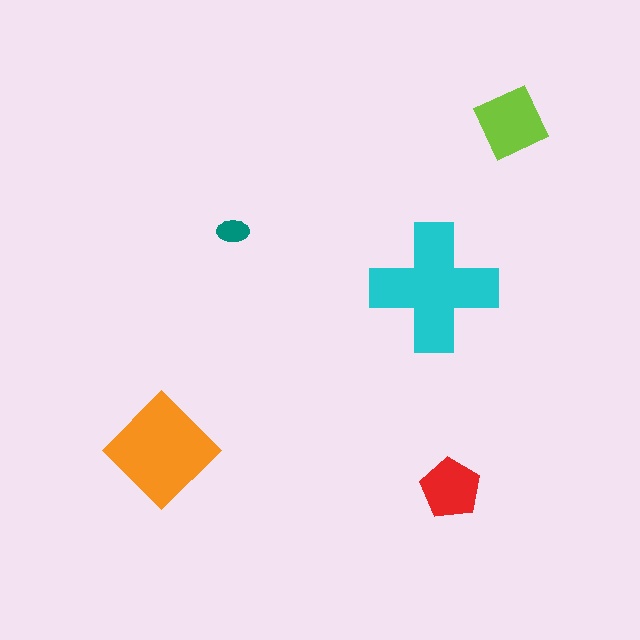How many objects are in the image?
There are 5 objects in the image.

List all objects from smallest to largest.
The teal ellipse, the red pentagon, the lime square, the orange diamond, the cyan cross.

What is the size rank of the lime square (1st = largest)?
3rd.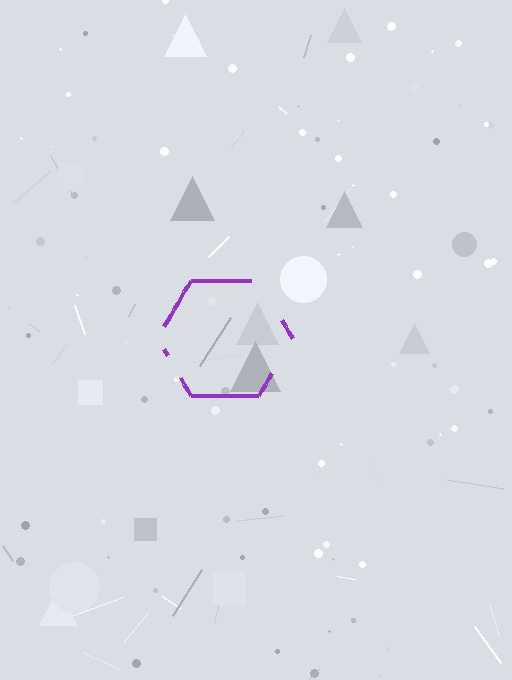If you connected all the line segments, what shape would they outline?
They would outline a hexagon.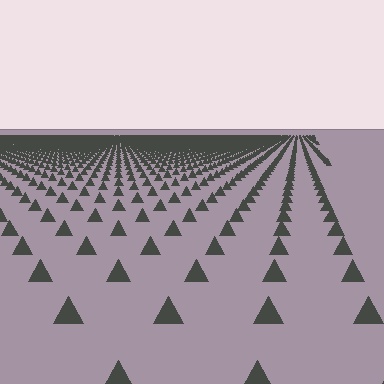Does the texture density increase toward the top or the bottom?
Density increases toward the top.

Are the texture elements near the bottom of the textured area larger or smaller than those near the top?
Larger. Near the bottom, elements are closer to the viewer and appear at a bigger on-screen size.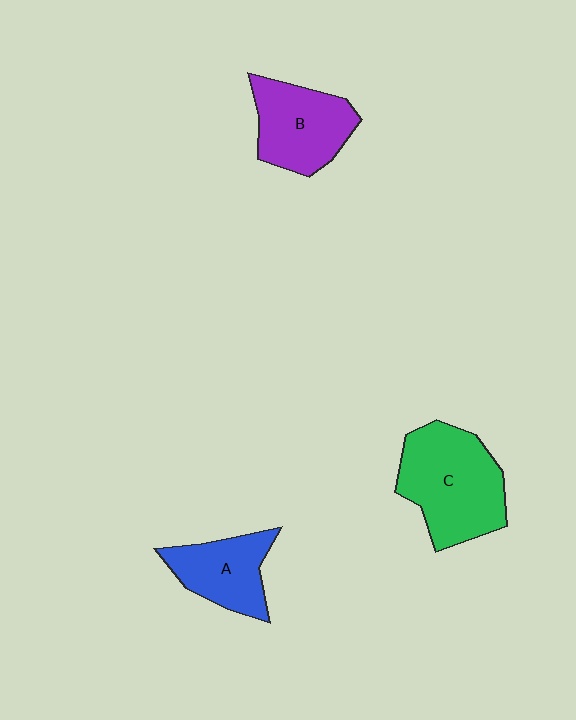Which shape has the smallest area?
Shape A (blue).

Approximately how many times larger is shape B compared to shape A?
Approximately 1.2 times.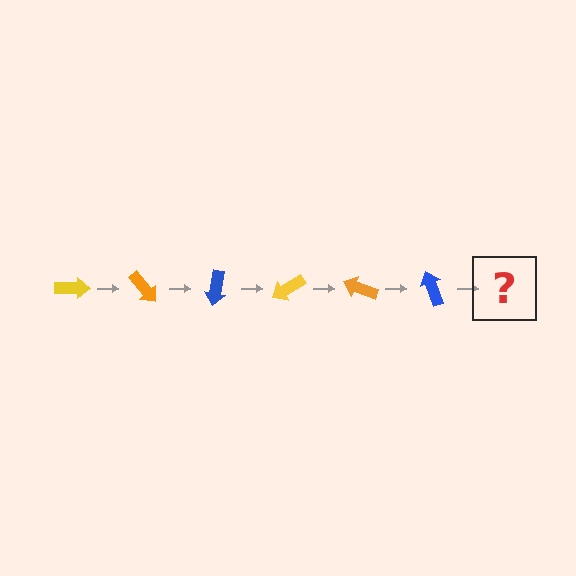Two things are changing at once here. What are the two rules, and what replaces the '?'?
The two rules are that it rotates 50 degrees each step and the color cycles through yellow, orange, and blue. The '?' should be a yellow arrow, rotated 300 degrees from the start.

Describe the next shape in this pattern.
It should be a yellow arrow, rotated 300 degrees from the start.